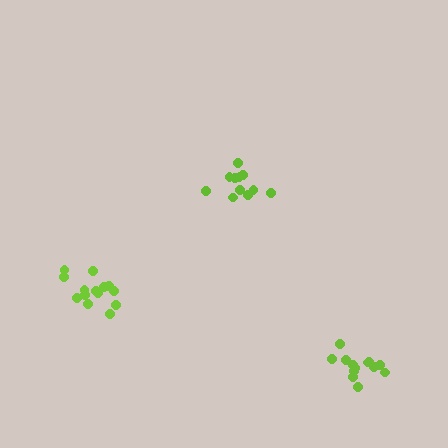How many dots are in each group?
Group 1: 11 dots, Group 2: 14 dots, Group 3: 13 dots (38 total).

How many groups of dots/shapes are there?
There are 3 groups.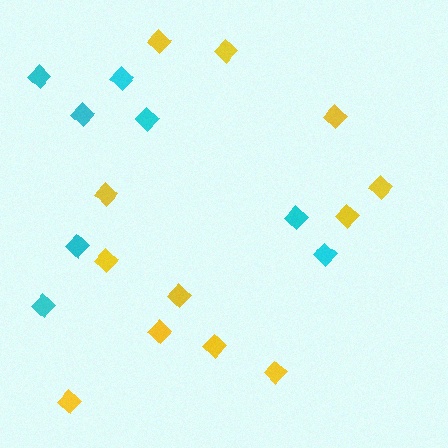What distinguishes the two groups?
There are 2 groups: one group of cyan diamonds (8) and one group of yellow diamonds (12).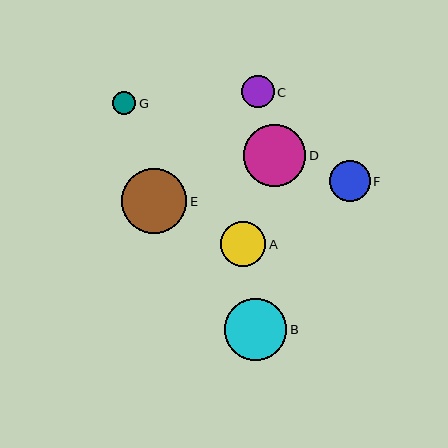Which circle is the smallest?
Circle G is the smallest with a size of approximately 23 pixels.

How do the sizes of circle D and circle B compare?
Circle D and circle B are approximately the same size.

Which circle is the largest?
Circle E is the largest with a size of approximately 65 pixels.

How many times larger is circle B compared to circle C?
Circle B is approximately 1.9 times the size of circle C.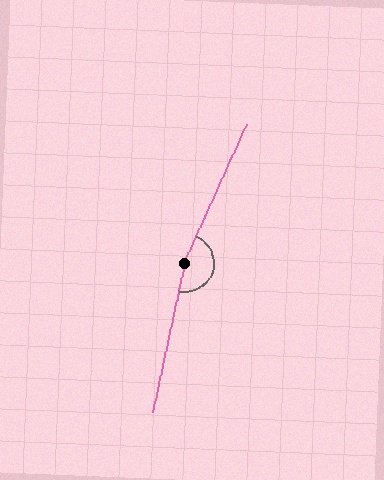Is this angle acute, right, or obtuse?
It is obtuse.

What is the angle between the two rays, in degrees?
Approximately 168 degrees.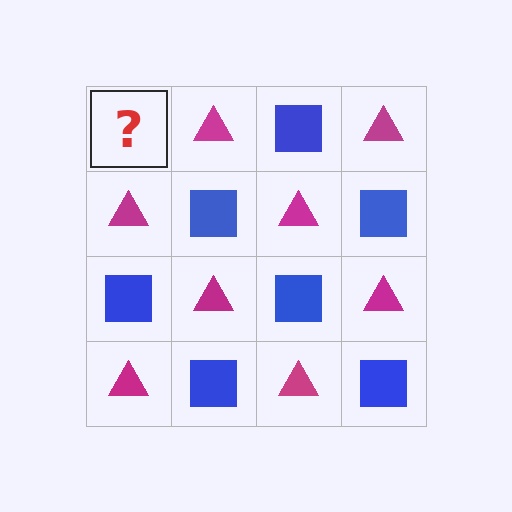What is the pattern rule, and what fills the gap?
The rule is that it alternates blue square and magenta triangle in a checkerboard pattern. The gap should be filled with a blue square.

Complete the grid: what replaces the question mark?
The question mark should be replaced with a blue square.